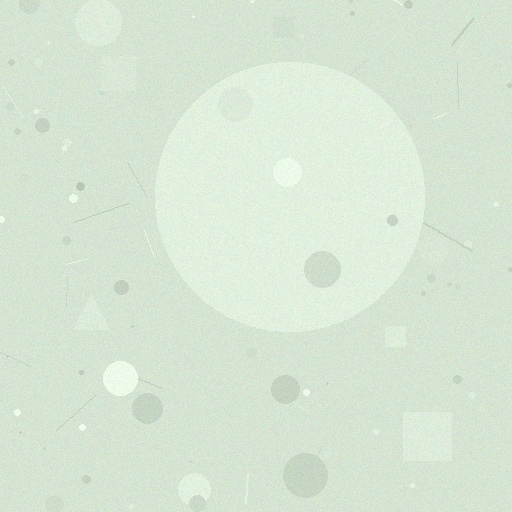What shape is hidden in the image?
A circle is hidden in the image.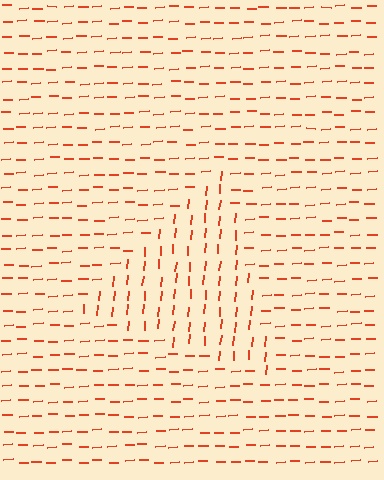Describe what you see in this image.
The image is filled with small red line segments. A triangle region in the image has lines oriented differently from the surrounding lines, creating a visible texture boundary.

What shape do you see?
I see a triangle.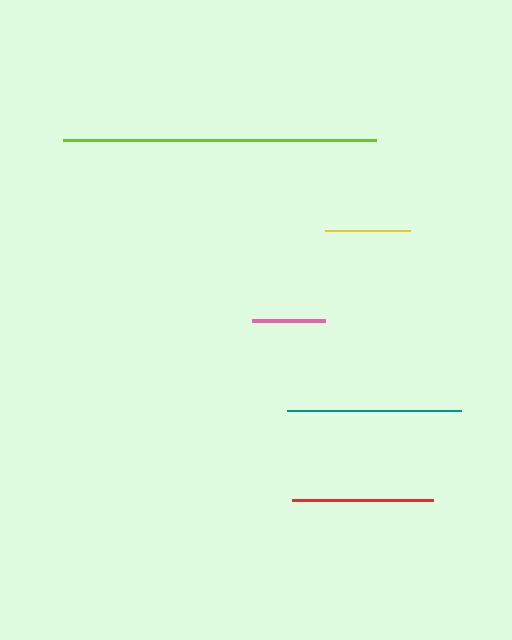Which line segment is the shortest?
The pink line is the shortest at approximately 73 pixels.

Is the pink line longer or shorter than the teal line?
The teal line is longer than the pink line.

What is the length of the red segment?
The red segment is approximately 141 pixels long.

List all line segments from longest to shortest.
From longest to shortest: lime, teal, red, yellow, pink.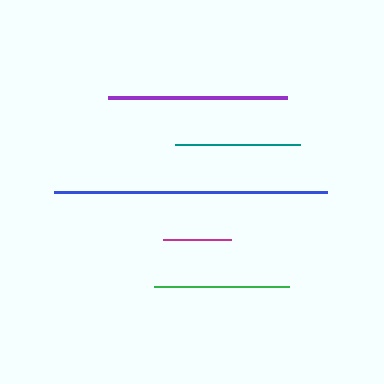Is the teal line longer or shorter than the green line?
The green line is longer than the teal line.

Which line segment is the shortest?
The magenta line is the shortest at approximately 68 pixels.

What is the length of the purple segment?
The purple segment is approximately 179 pixels long.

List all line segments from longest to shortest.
From longest to shortest: blue, purple, green, teal, magenta.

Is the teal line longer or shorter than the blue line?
The blue line is longer than the teal line.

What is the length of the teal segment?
The teal segment is approximately 125 pixels long.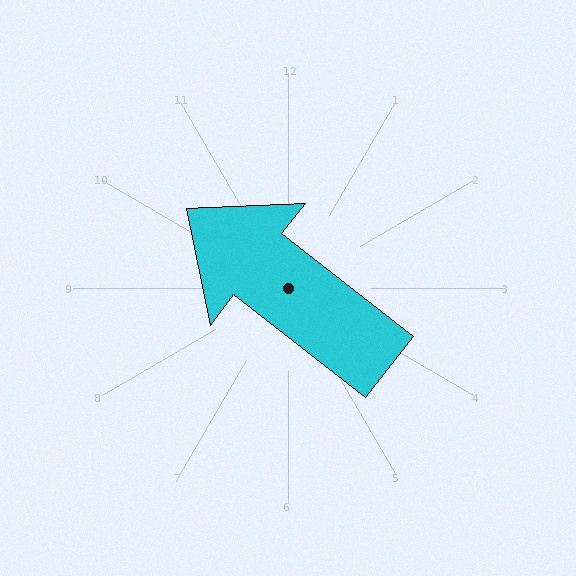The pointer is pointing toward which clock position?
Roughly 10 o'clock.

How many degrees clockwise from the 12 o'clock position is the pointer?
Approximately 308 degrees.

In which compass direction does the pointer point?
Northwest.